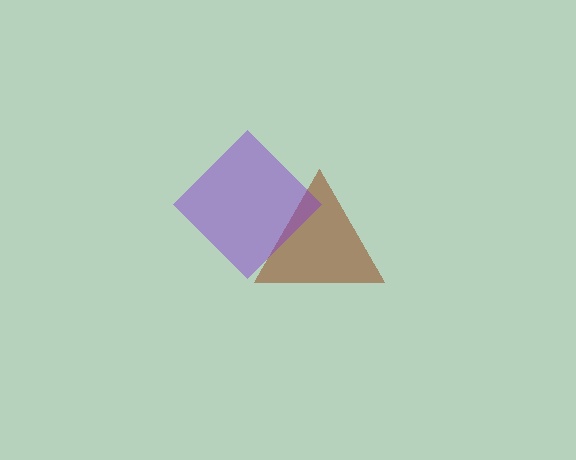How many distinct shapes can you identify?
There are 2 distinct shapes: a brown triangle, a purple diamond.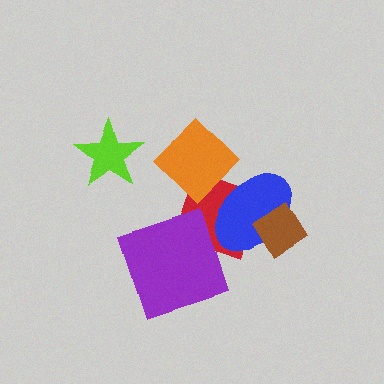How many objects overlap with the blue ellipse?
3 objects overlap with the blue ellipse.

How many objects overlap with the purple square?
1 object overlaps with the purple square.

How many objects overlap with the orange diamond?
2 objects overlap with the orange diamond.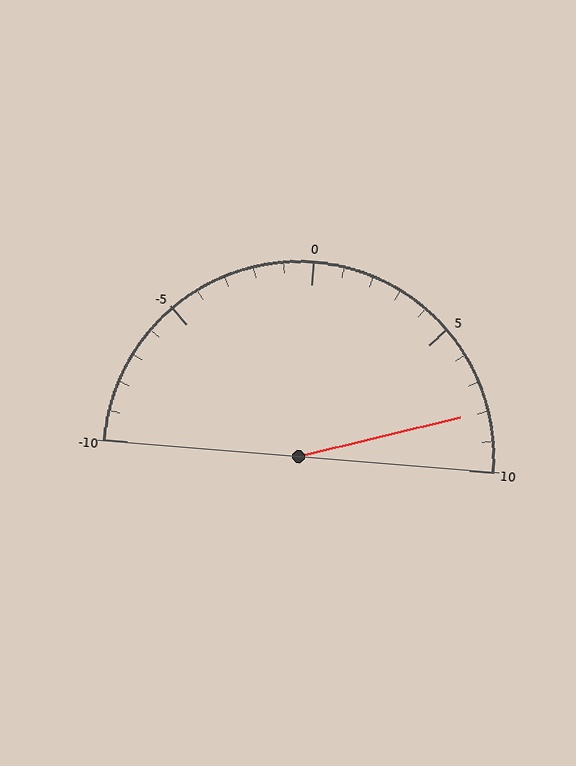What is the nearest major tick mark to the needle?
The nearest major tick mark is 10.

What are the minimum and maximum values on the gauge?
The gauge ranges from -10 to 10.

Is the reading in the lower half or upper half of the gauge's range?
The reading is in the upper half of the range (-10 to 10).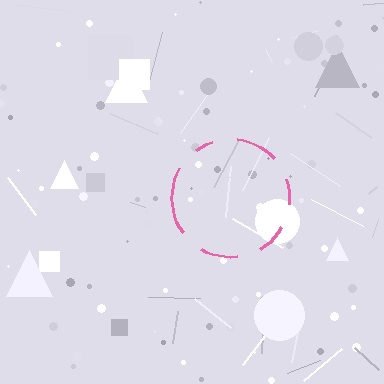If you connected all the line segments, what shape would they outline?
They would outline a circle.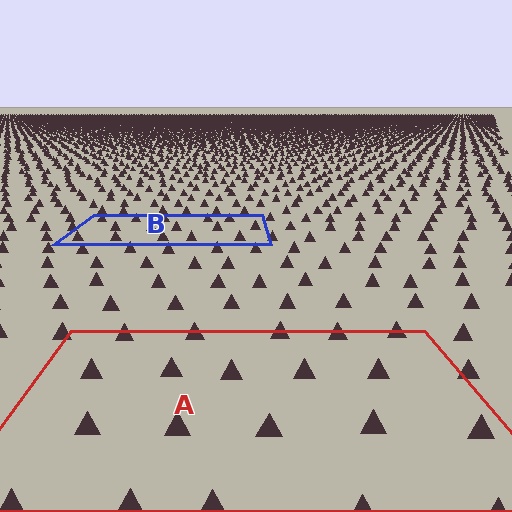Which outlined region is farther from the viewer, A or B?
Region B is farther from the viewer — the texture elements inside it appear smaller and more densely packed.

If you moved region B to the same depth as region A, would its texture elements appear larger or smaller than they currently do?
They would appear larger. At a closer depth, the same texture elements are projected at a bigger on-screen size.